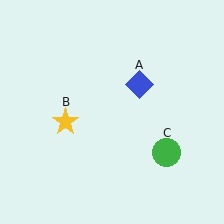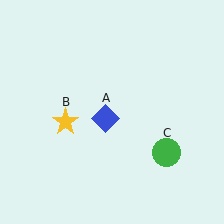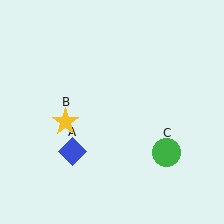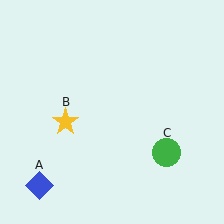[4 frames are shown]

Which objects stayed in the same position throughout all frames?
Yellow star (object B) and green circle (object C) remained stationary.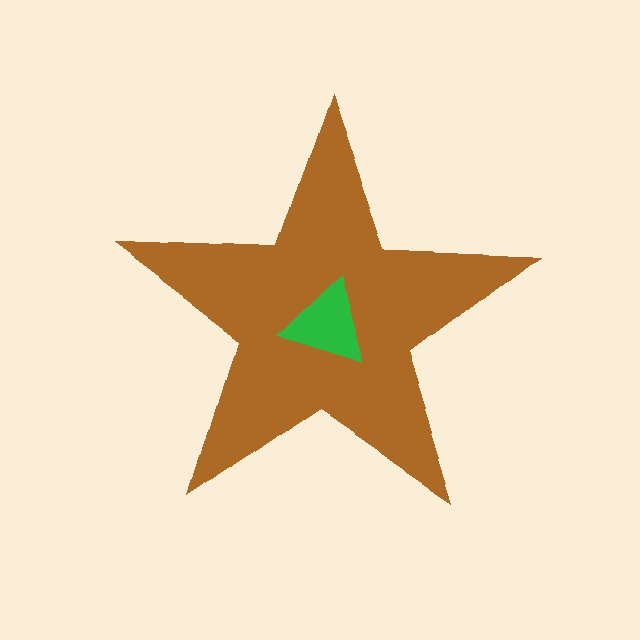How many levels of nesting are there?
2.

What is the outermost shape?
The brown star.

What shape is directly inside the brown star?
The green triangle.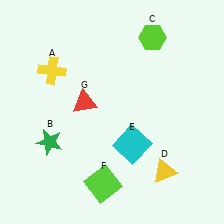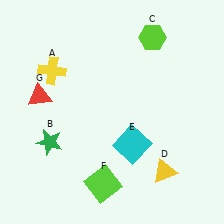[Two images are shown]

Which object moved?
The red triangle (G) moved left.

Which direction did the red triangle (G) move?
The red triangle (G) moved left.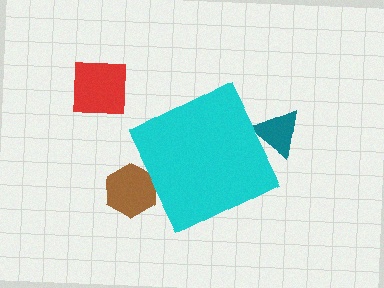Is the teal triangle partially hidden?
Yes, the teal triangle is partially hidden behind the cyan diamond.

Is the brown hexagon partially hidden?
Yes, the brown hexagon is partially hidden behind the cyan diamond.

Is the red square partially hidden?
No, the red square is fully visible.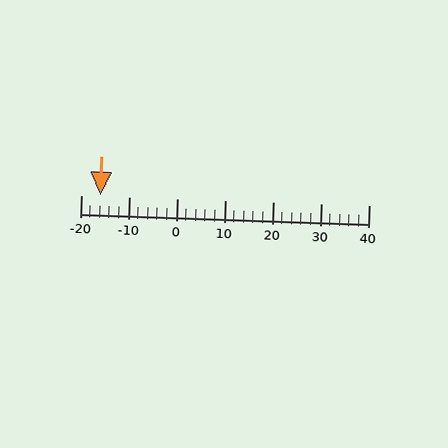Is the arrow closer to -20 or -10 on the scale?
The arrow is closer to -20.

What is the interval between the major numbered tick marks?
The major tick marks are spaced 10 units apart.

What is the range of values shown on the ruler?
The ruler shows values from -20 to 40.